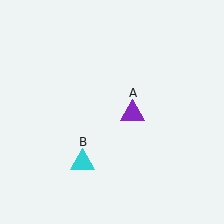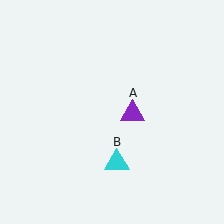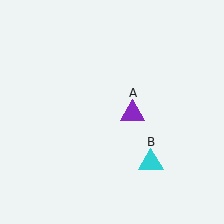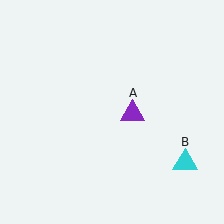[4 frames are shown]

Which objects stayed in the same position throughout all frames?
Purple triangle (object A) remained stationary.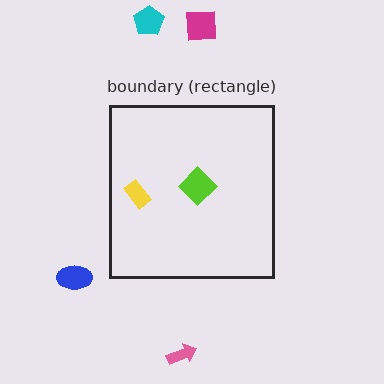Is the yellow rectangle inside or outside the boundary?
Inside.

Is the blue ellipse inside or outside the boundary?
Outside.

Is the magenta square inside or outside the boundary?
Outside.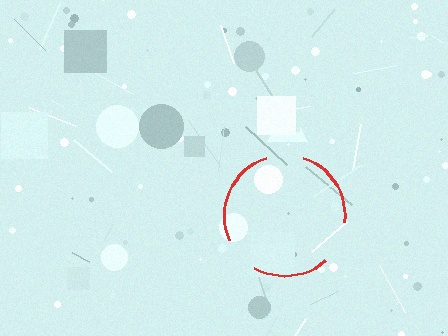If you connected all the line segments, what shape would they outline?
They would outline a circle.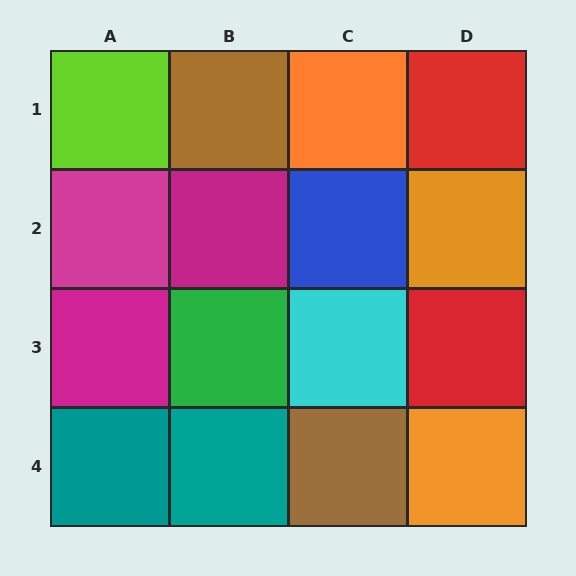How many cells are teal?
2 cells are teal.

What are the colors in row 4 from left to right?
Teal, teal, brown, orange.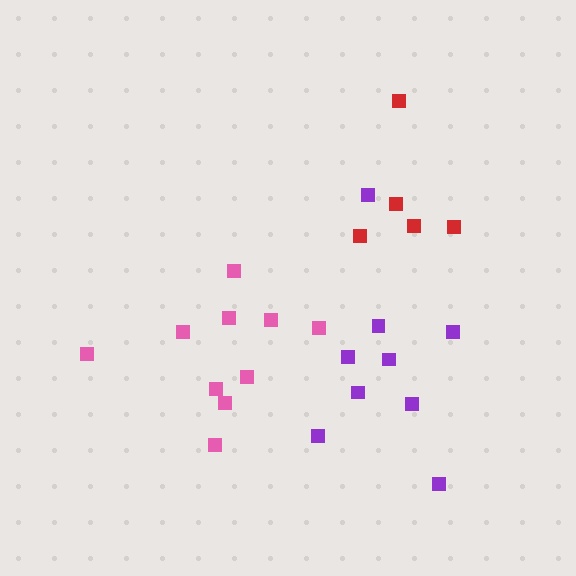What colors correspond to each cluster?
The clusters are colored: red, pink, purple.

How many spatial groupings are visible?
There are 3 spatial groupings.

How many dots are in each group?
Group 1: 5 dots, Group 2: 10 dots, Group 3: 9 dots (24 total).